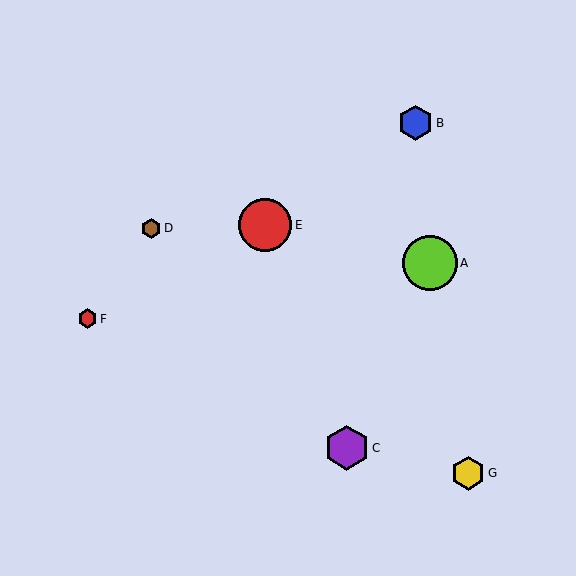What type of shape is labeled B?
Shape B is a blue hexagon.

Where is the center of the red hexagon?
The center of the red hexagon is at (87, 319).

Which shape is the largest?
The lime circle (labeled A) is the largest.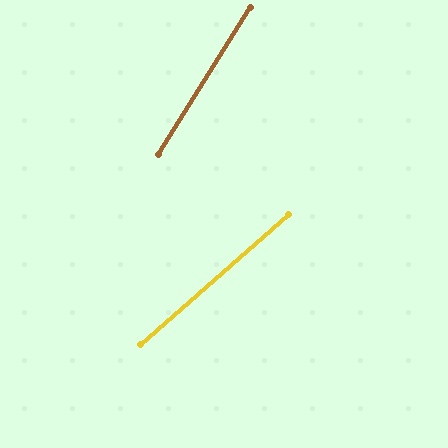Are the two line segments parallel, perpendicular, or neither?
Neither parallel nor perpendicular — they differ by about 17°.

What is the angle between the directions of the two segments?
Approximately 17 degrees.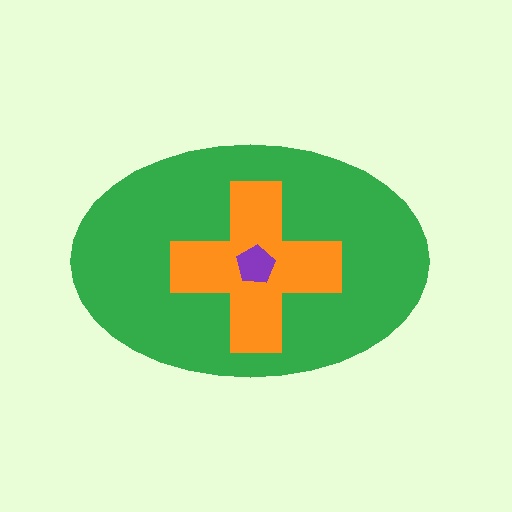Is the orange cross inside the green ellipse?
Yes.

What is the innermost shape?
The purple pentagon.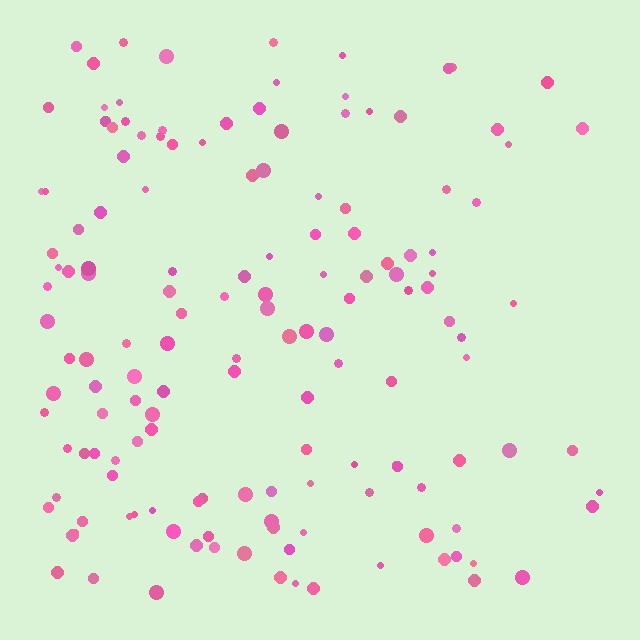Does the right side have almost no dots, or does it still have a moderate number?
Still a moderate number, just noticeably fewer than the left.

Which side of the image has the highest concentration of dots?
The left.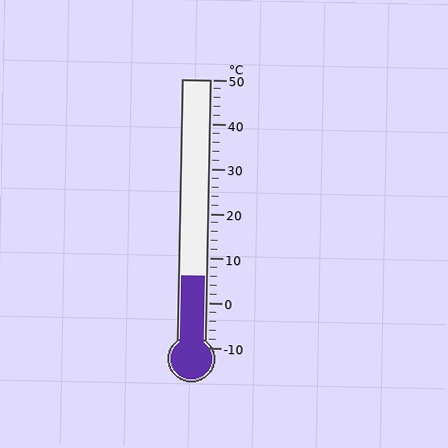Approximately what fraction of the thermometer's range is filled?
The thermometer is filled to approximately 25% of its range.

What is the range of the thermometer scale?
The thermometer scale ranges from -10°C to 50°C.